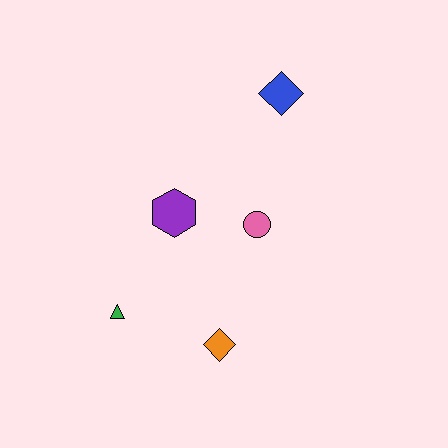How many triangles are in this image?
There is 1 triangle.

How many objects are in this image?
There are 5 objects.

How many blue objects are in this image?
There is 1 blue object.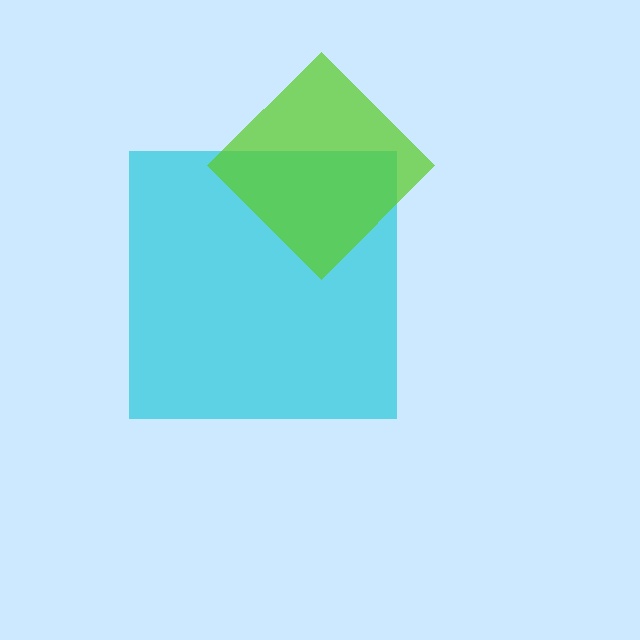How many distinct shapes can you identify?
There are 2 distinct shapes: a cyan square, a lime diamond.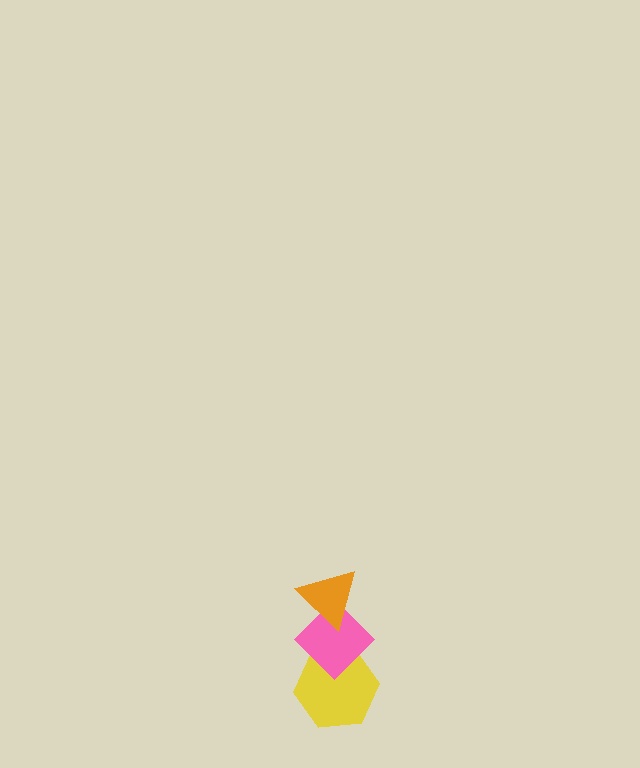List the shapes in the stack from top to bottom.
From top to bottom: the orange triangle, the pink diamond, the yellow hexagon.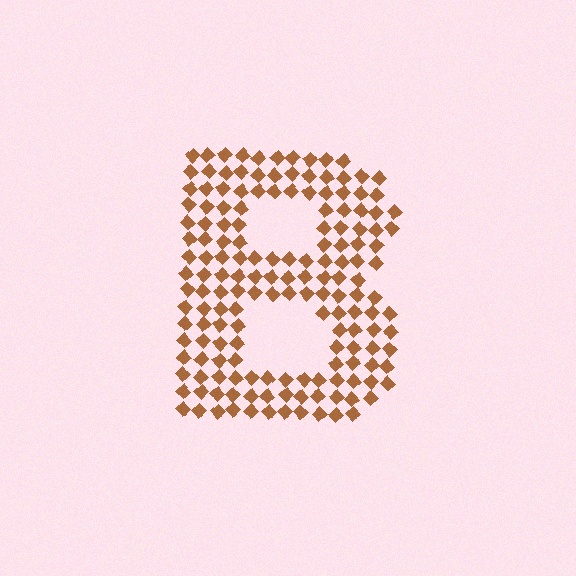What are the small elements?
The small elements are diamonds.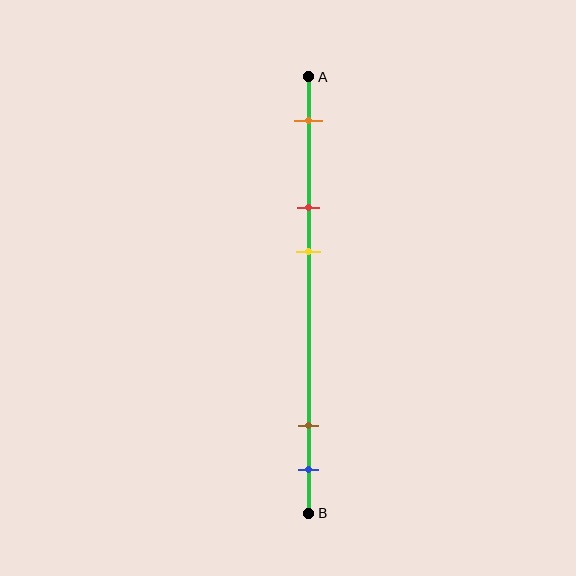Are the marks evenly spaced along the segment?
No, the marks are not evenly spaced.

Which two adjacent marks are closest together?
The brown and blue marks are the closest adjacent pair.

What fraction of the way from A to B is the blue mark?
The blue mark is approximately 90% (0.9) of the way from A to B.